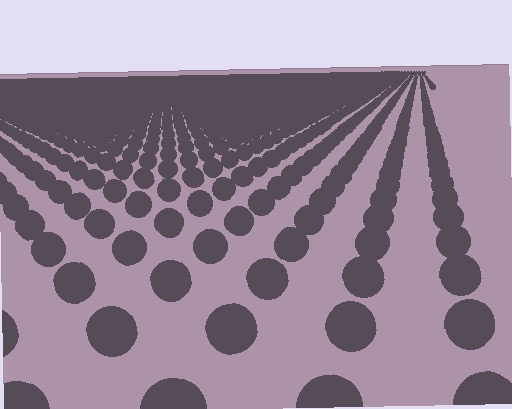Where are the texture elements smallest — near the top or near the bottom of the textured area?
Near the top.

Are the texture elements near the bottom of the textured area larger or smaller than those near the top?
Larger. Near the bottom, elements are closer to the viewer and appear at a bigger on-screen size.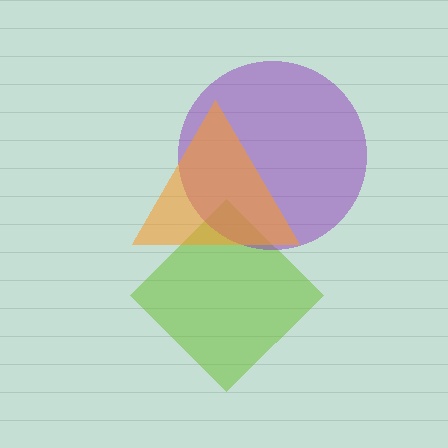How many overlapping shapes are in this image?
There are 3 overlapping shapes in the image.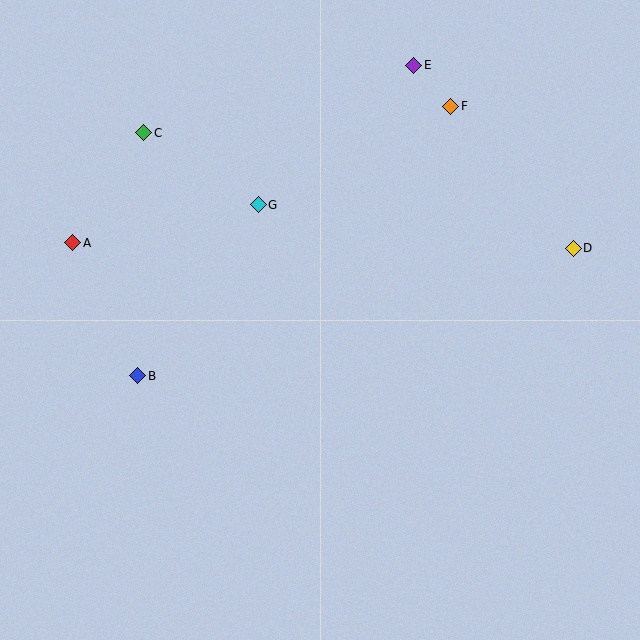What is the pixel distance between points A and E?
The distance between A and E is 384 pixels.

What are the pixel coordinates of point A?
Point A is at (73, 243).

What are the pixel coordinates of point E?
Point E is at (414, 65).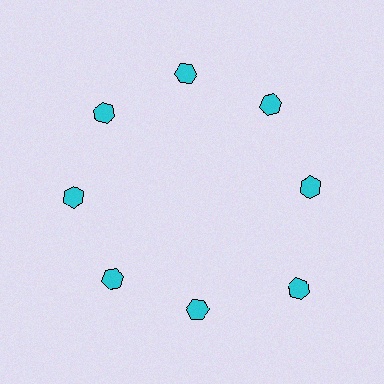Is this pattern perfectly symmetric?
No. The 8 cyan hexagons are arranged in a ring, but one element near the 4 o'clock position is pushed outward from the center, breaking the 8-fold rotational symmetry.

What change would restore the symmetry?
The symmetry would be restored by moving it inward, back onto the ring so that all 8 hexagons sit at equal angles and equal distance from the center.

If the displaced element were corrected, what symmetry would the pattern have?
It would have 8-fold rotational symmetry — the pattern would map onto itself every 45 degrees.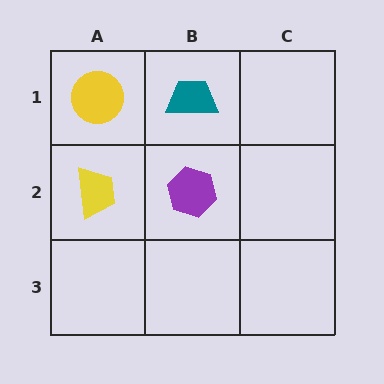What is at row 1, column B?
A teal trapezoid.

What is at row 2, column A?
A yellow trapezoid.